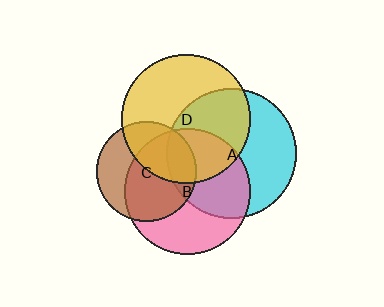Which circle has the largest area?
Circle A (cyan).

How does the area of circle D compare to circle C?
Approximately 1.6 times.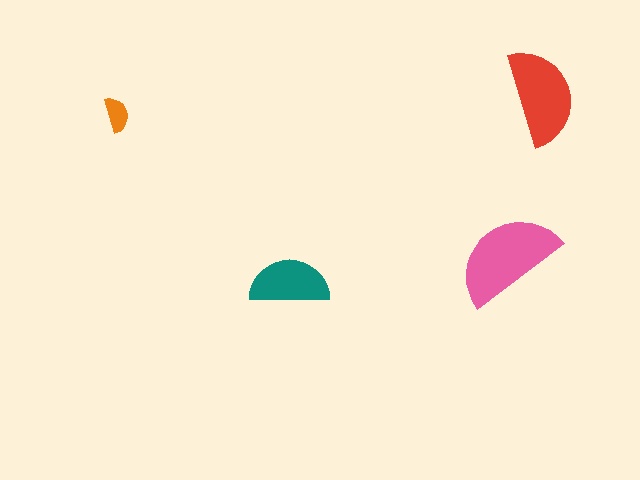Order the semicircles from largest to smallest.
the pink one, the red one, the teal one, the orange one.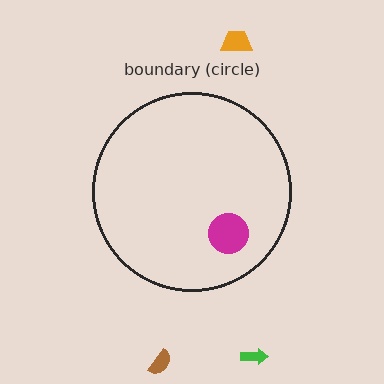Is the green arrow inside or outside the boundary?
Outside.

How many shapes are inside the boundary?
1 inside, 3 outside.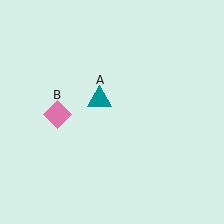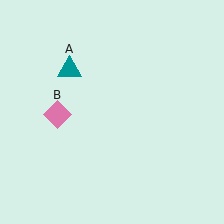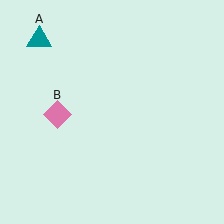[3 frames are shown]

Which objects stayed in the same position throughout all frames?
Pink diamond (object B) remained stationary.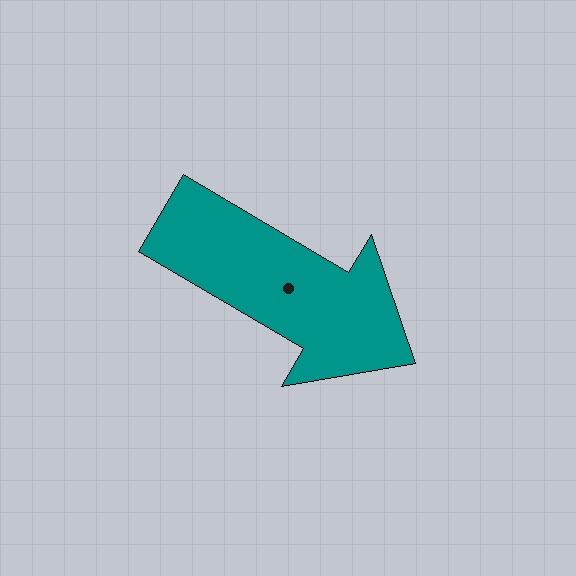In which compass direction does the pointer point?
Southeast.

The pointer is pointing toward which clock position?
Roughly 4 o'clock.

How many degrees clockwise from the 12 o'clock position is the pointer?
Approximately 121 degrees.